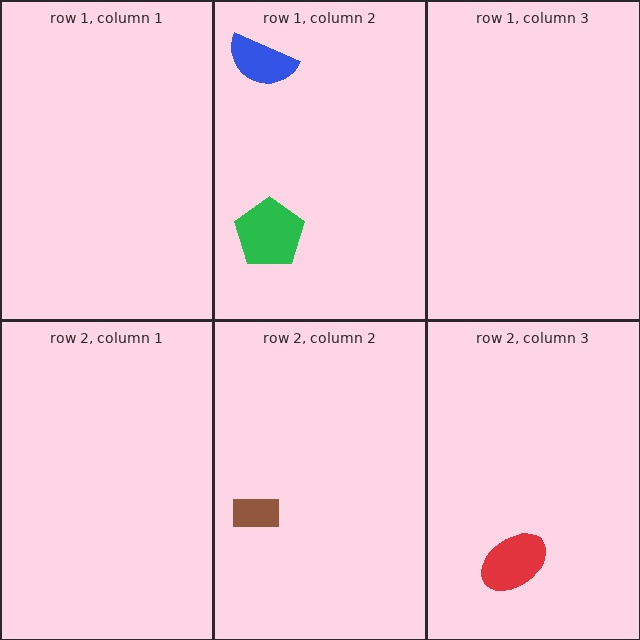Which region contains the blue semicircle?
The row 1, column 2 region.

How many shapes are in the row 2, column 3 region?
1.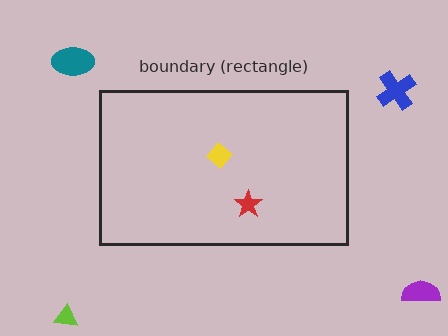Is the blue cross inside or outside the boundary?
Outside.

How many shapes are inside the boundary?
2 inside, 4 outside.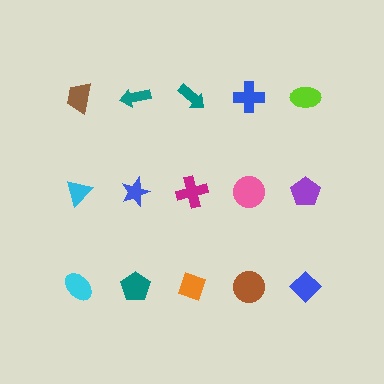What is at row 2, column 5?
A purple pentagon.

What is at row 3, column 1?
A cyan ellipse.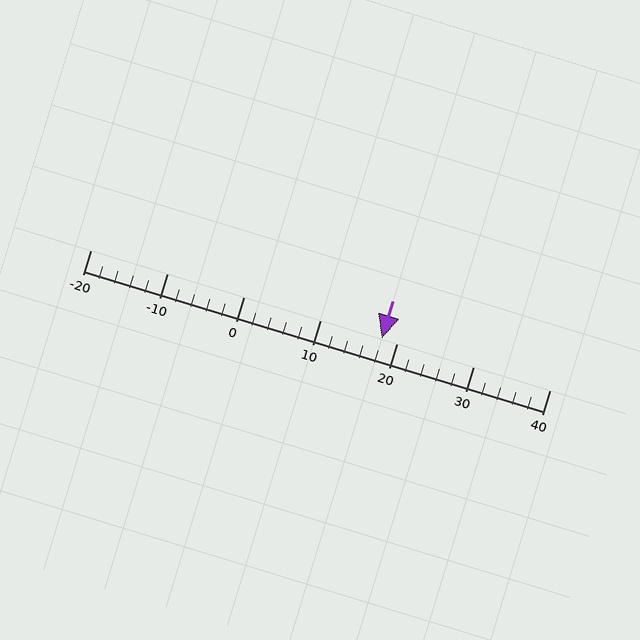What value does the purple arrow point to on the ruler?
The purple arrow points to approximately 18.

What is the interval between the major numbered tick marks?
The major tick marks are spaced 10 units apart.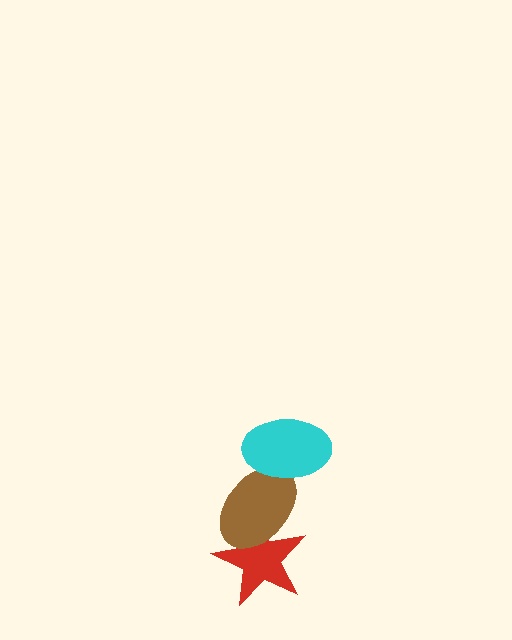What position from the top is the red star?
The red star is 3rd from the top.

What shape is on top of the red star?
The brown ellipse is on top of the red star.